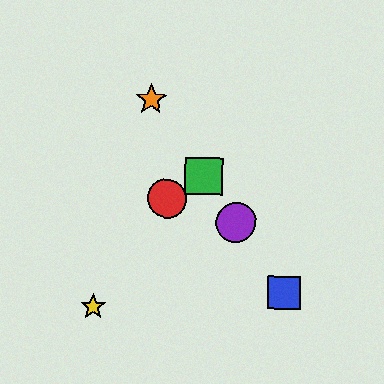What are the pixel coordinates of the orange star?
The orange star is at (151, 100).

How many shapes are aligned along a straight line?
4 shapes (the blue square, the green square, the purple circle, the orange star) are aligned along a straight line.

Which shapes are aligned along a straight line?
The blue square, the green square, the purple circle, the orange star are aligned along a straight line.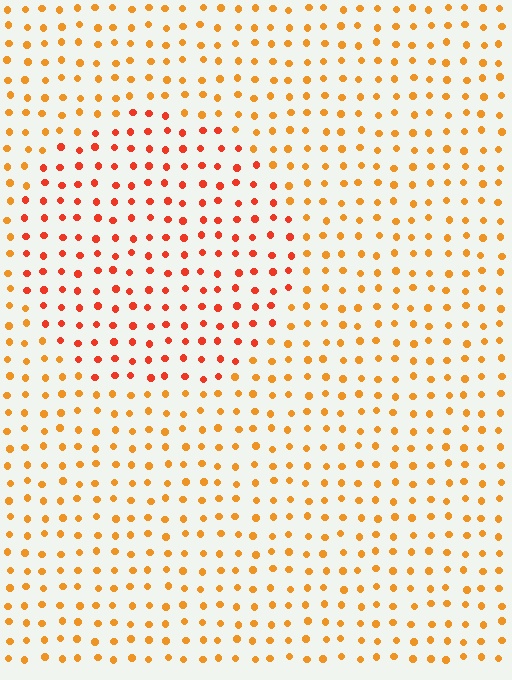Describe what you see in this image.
The image is filled with small orange elements in a uniform arrangement. A circle-shaped region is visible where the elements are tinted to a slightly different hue, forming a subtle color boundary.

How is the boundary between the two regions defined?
The boundary is defined purely by a slight shift in hue (about 28 degrees). Spacing, size, and orientation are identical on both sides.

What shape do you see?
I see a circle.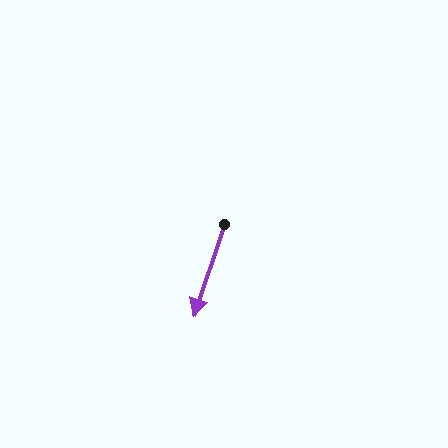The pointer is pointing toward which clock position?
Roughly 7 o'clock.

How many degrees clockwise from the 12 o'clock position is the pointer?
Approximately 198 degrees.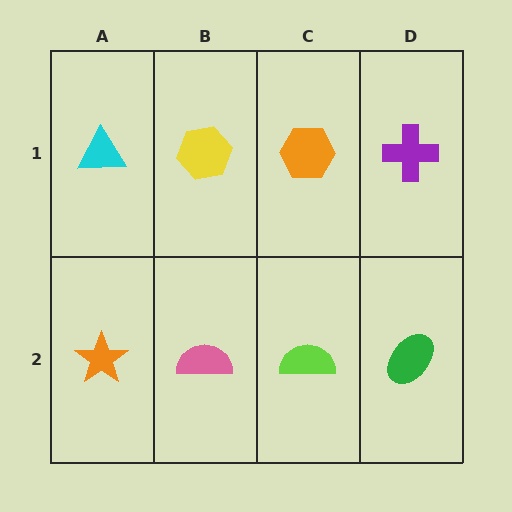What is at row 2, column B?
A pink semicircle.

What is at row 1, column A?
A cyan triangle.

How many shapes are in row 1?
4 shapes.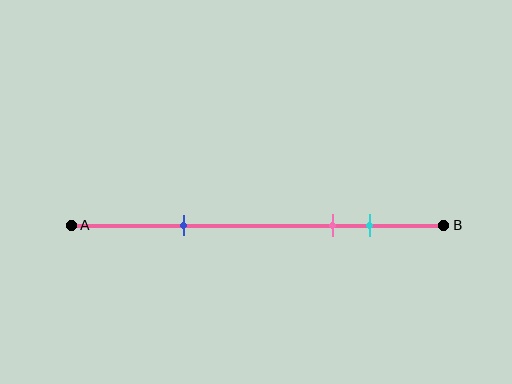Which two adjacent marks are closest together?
The pink and cyan marks are the closest adjacent pair.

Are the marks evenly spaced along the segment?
No, the marks are not evenly spaced.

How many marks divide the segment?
There are 3 marks dividing the segment.